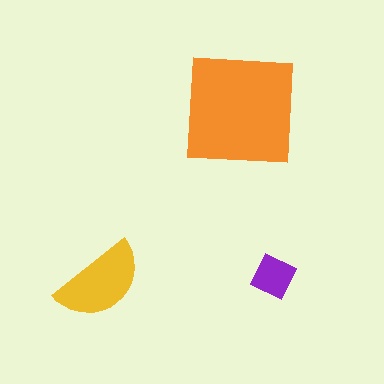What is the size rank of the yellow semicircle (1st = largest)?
2nd.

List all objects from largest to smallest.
The orange square, the yellow semicircle, the purple diamond.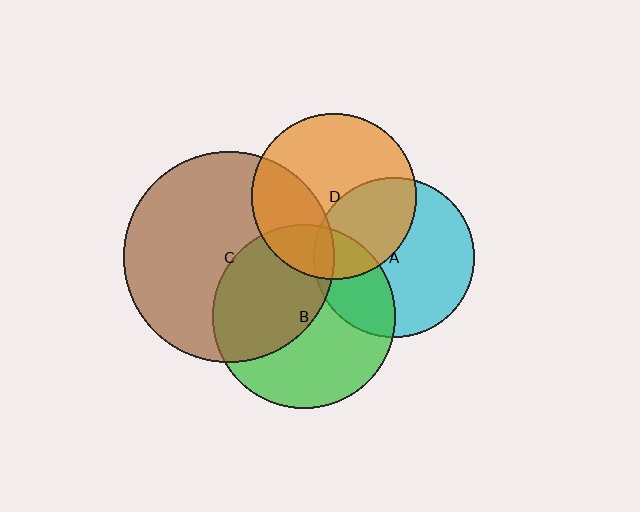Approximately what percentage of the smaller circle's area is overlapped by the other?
Approximately 35%.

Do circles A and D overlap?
Yes.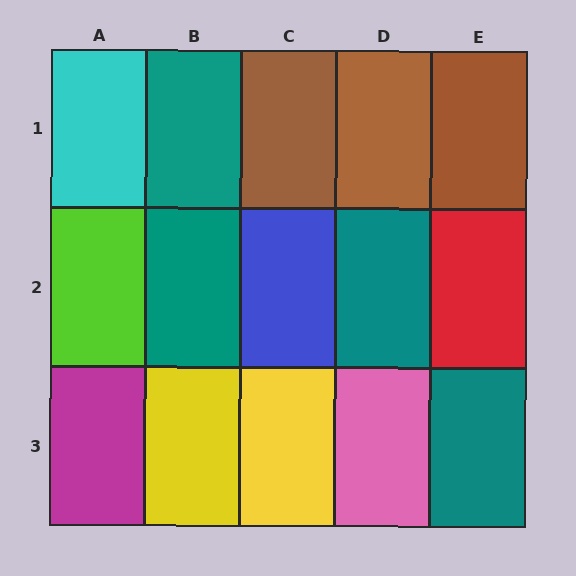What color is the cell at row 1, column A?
Cyan.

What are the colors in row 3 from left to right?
Magenta, yellow, yellow, pink, teal.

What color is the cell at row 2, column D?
Teal.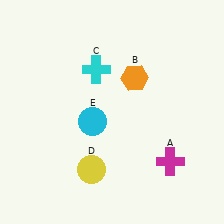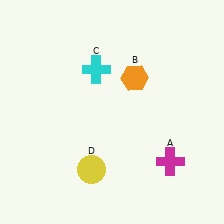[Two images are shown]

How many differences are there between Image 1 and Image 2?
There is 1 difference between the two images.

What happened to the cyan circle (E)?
The cyan circle (E) was removed in Image 2. It was in the bottom-left area of Image 1.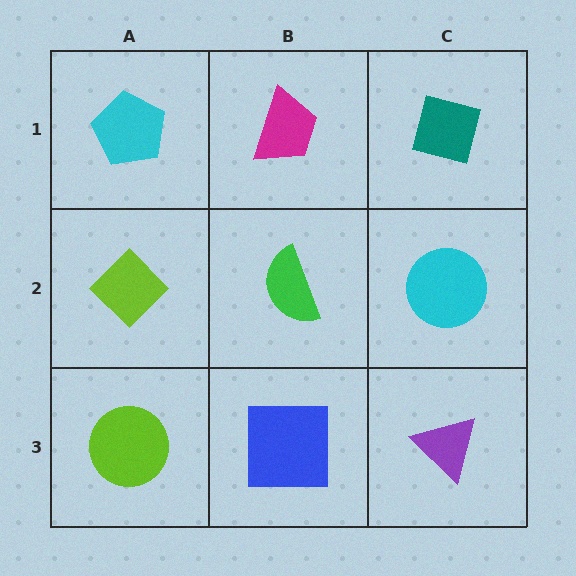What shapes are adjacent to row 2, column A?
A cyan pentagon (row 1, column A), a lime circle (row 3, column A), a green semicircle (row 2, column B).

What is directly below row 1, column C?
A cyan circle.